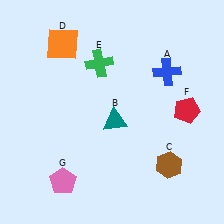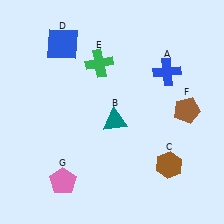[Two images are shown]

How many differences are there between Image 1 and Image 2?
There are 2 differences between the two images.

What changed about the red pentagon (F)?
In Image 1, F is red. In Image 2, it changed to brown.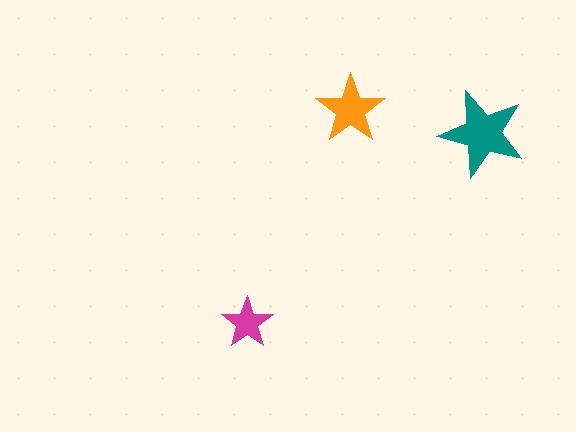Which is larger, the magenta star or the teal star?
The teal one.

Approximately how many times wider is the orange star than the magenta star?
About 1.5 times wider.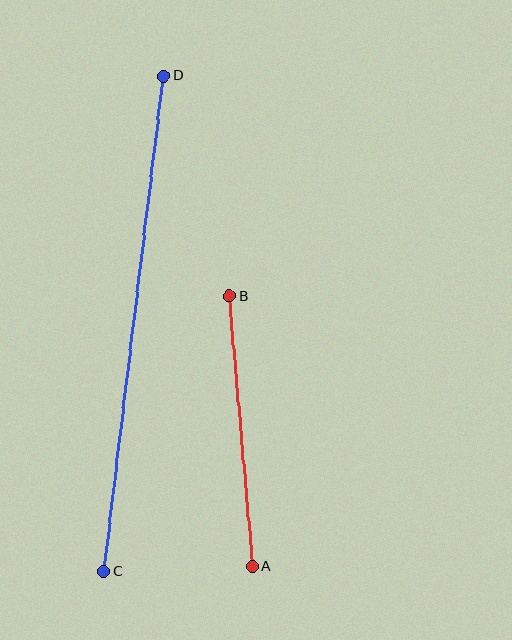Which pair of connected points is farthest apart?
Points C and D are farthest apart.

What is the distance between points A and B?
The distance is approximately 271 pixels.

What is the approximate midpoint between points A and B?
The midpoint is at approximately (241, 431) pixels.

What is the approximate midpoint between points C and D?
The midpoint is at approximately (134, 324) pixels.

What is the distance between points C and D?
The distance is approximately 499 pixels.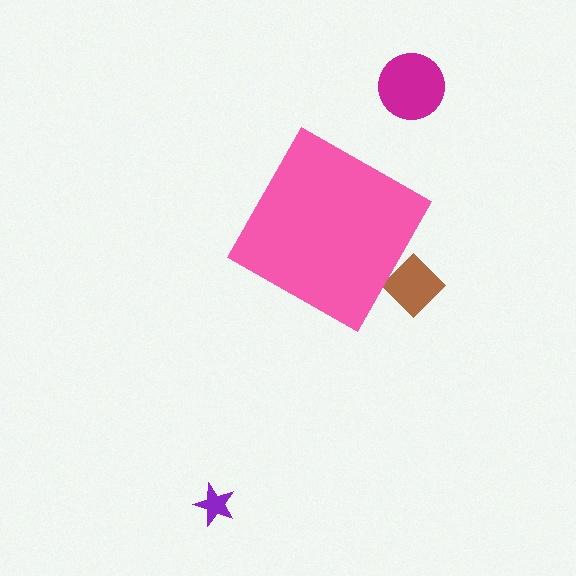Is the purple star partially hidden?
No, the purple star is fully visible.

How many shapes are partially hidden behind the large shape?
1 shape is partially hidden.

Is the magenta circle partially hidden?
No, the magenta circle is fully visible.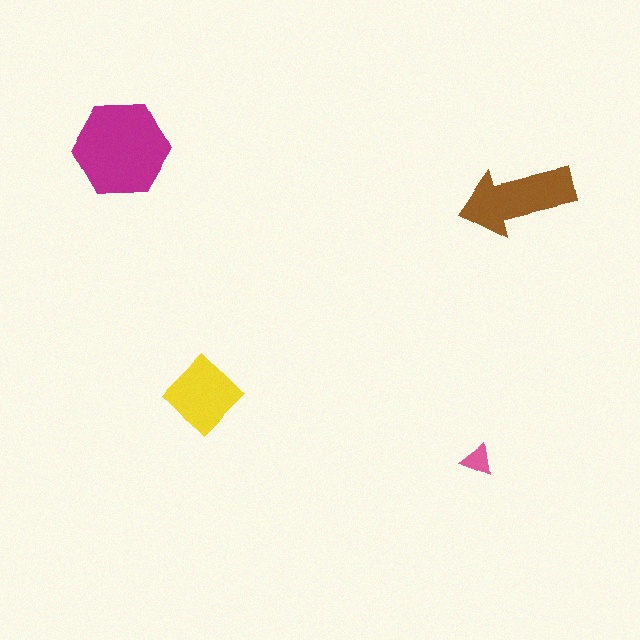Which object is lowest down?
The pink triangle is bottommost.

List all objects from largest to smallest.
The magenta hexagon, the brown arrow, the yellow diamond, the pink triangle.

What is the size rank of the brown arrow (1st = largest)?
2nd.